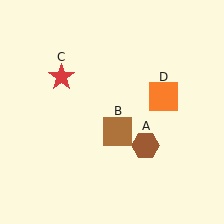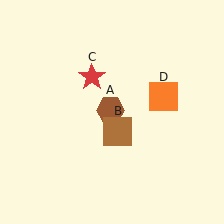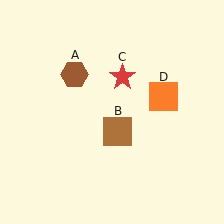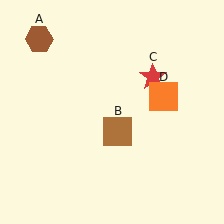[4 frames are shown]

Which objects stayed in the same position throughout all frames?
Brown square (object B) and orange square (object D) remained stationary.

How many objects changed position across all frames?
2 objects changed position: brown hexagon (object A), red star (object C).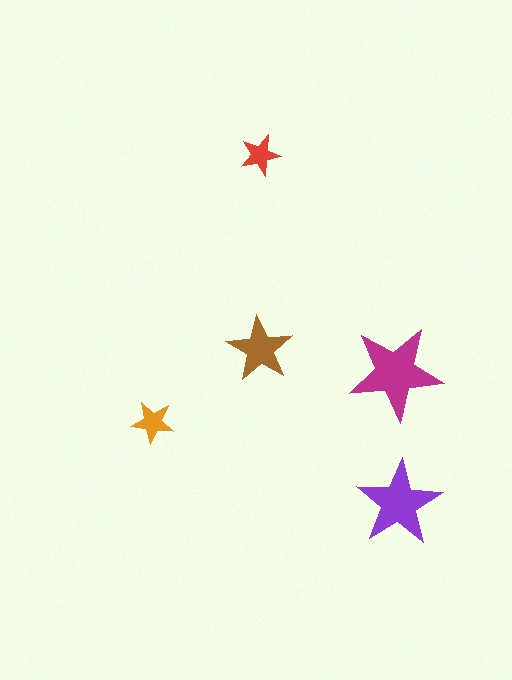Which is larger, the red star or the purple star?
The purple one.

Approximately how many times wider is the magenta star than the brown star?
About 1.5 times wider.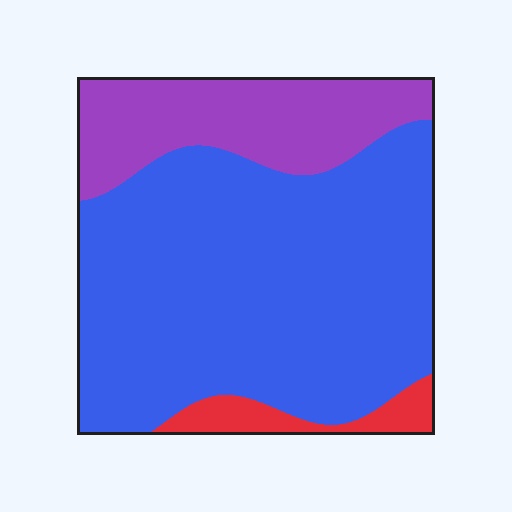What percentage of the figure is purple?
Purple covers around 25% of the figure.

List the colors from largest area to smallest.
From largest to smallest: blue, purple, red.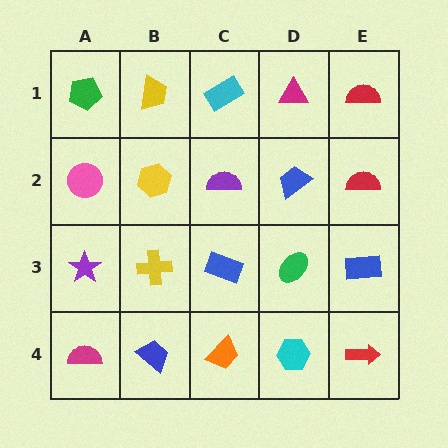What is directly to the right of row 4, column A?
A blue trapezoid.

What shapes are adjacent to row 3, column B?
A yellow hexagon (row 2, column B), a blue trapezoid (row 4, column B), a purple star (row 3, column A), a blue rectangle (row 3, column C).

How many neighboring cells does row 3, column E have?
3.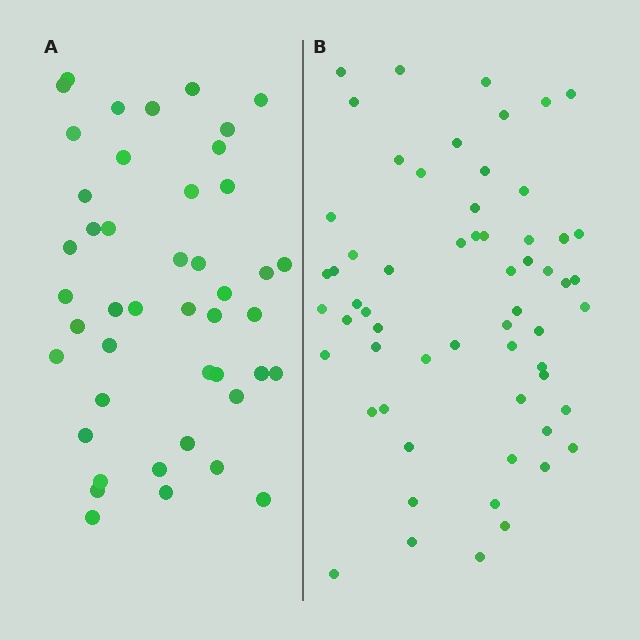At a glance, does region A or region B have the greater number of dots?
Region B (the right region) has more dots.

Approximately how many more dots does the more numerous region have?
Region B has approximately 15 more dots than region A.